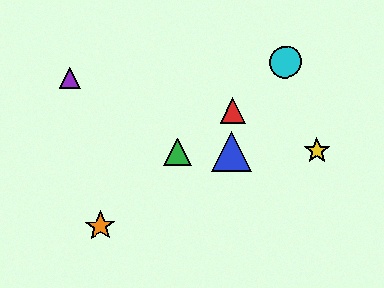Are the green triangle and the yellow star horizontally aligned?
Yes, both are at y≈152.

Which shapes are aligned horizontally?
The blue triangle, the green triangle, the yellow star are aligned horizontally.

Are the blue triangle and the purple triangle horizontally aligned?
No, the blue triangle is at y≈152 and the purple triangle is at y≈77.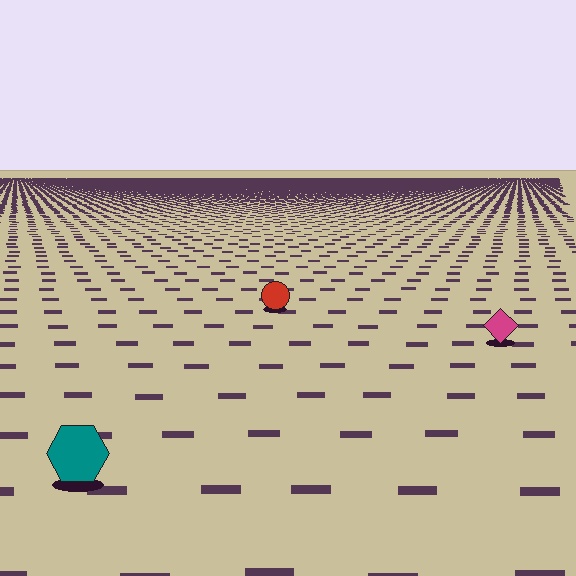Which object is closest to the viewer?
The teal hexagon is closest. The texture marks near it are larger and more spread out.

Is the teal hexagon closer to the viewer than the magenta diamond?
Yes. The teal hexagon is closer — you can tell from the texture gradient: the ground texture is coarser near it.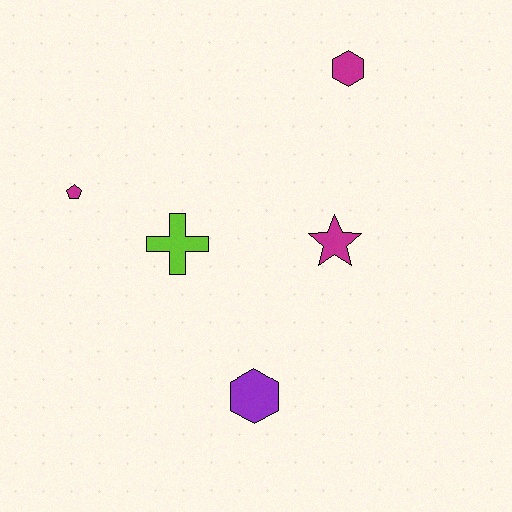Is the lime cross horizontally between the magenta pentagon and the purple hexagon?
Yes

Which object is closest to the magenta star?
The lime cross is closest to the magenta star.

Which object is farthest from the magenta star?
The magenta pentagon is farthest from the magenta star.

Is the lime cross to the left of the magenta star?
Yes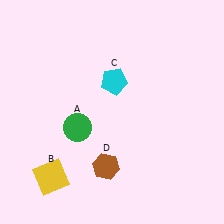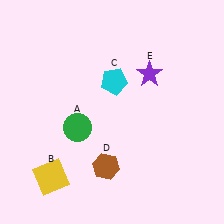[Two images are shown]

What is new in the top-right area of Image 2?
A purple star (E) was added in the top-right area of Image 2.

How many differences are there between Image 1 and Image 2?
There is 1 difference between the two images.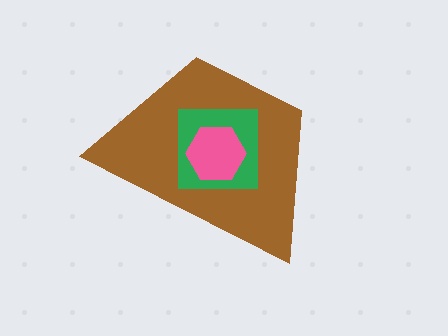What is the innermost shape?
The pink hexagon.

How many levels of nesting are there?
3.